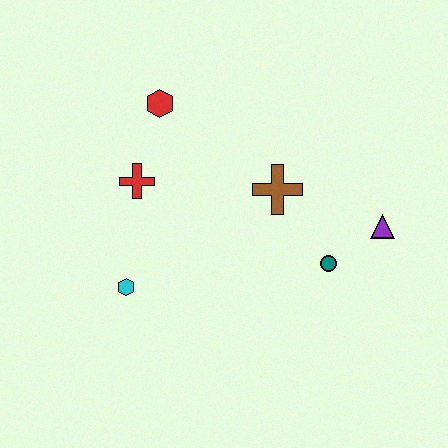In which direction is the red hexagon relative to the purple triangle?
The red hexagon is to the left of the purple triangle.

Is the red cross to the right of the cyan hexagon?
Yes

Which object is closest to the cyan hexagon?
The red cross is closest to the cyan hexagon.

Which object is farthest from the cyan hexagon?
The purple triangle is farthest from the cyan hexagon.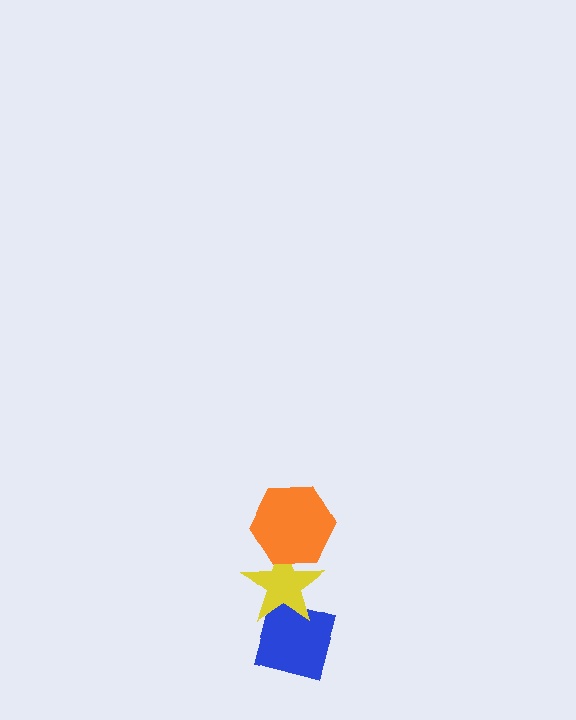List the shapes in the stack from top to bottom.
From top to bottom: the orange hexagon, the yellow star, the blue square.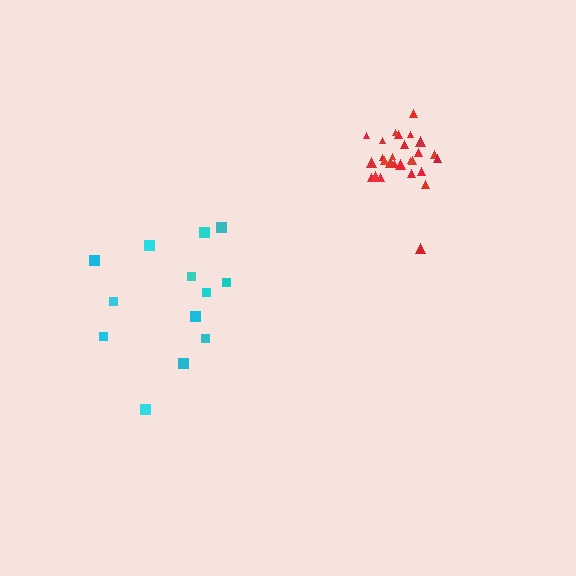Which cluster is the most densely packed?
Red.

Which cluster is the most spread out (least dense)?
Cyan.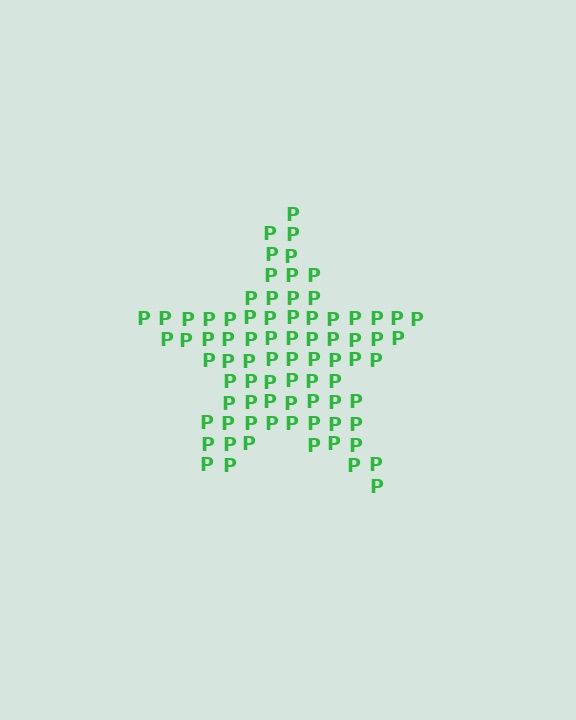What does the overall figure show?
The overall figure shows a star.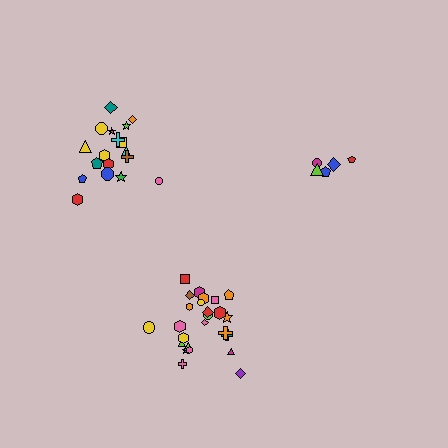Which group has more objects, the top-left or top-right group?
The top-left group.